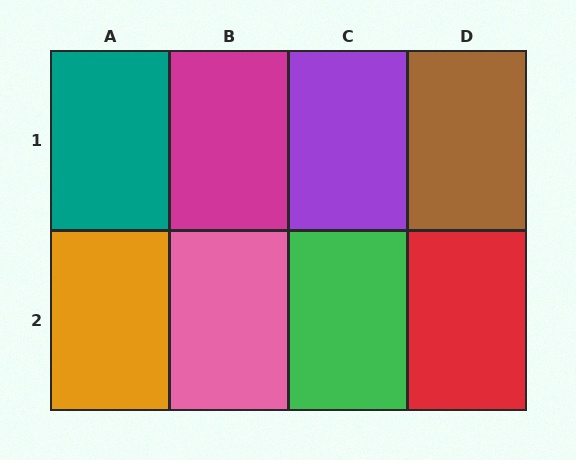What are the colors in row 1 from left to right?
Teal, magenta, purple, brown.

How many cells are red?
1 cell is red.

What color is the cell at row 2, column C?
Green.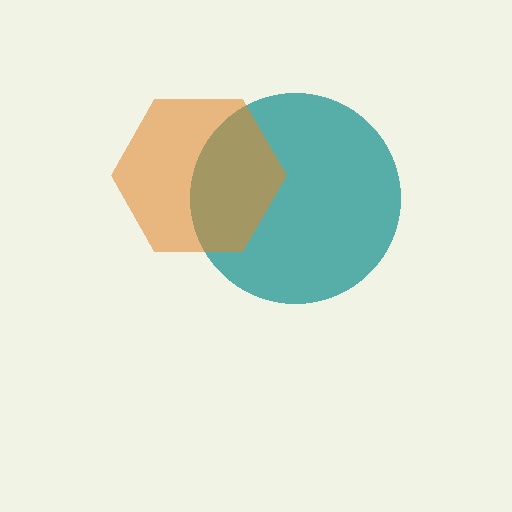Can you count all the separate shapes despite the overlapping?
Yes, there are 2 separate shapes.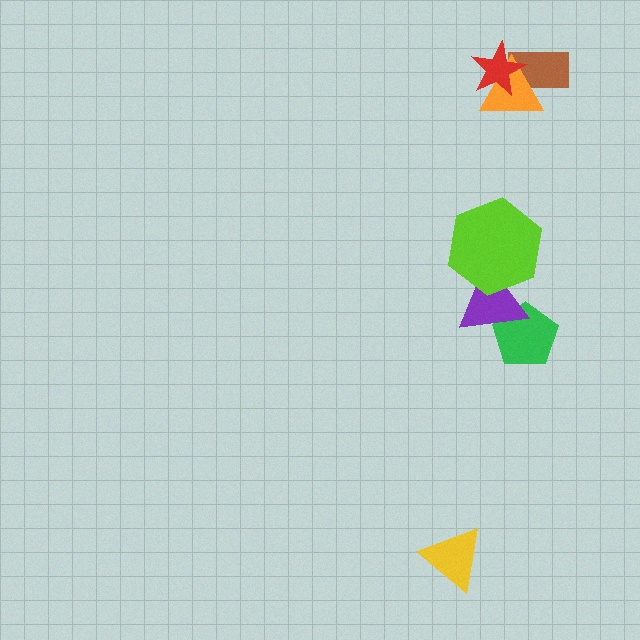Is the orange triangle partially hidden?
Yes, it is partially covered by another shape.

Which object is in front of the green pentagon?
The purple triangle is in front of the green pentagon.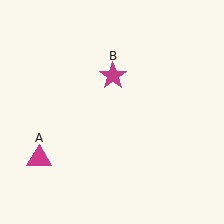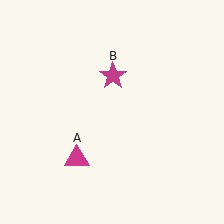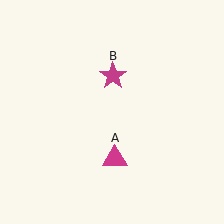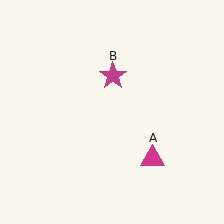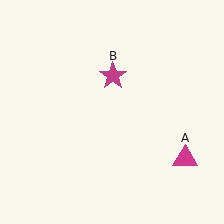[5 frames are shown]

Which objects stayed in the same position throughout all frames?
Magenta star (object B) remained stationary.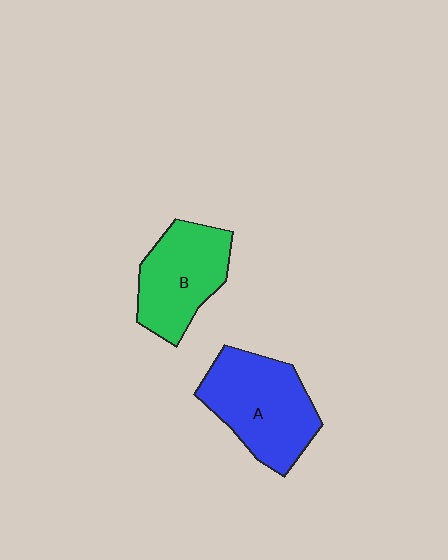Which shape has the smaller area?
Shape B (green).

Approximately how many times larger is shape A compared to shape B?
Approximately 1.2 times.